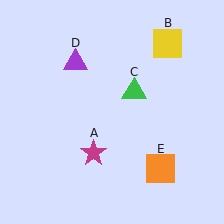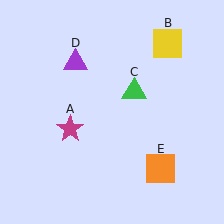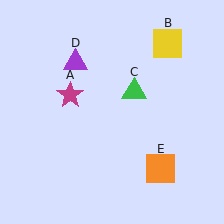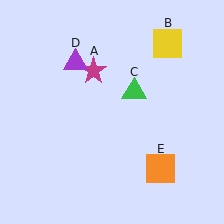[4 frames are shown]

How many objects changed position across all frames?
1 object changed position: magenta star (object A).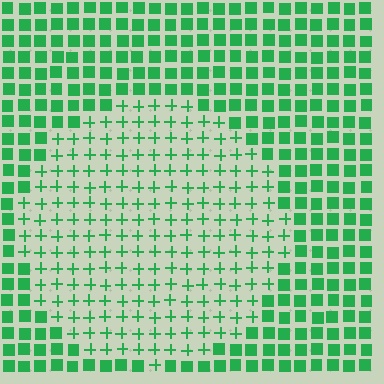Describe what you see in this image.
The image is filled with small green elements arranged in a uniform grid. A circle-shaped region contains plus signs, while the surrounding area contains squares. The boundary is defined purely by the change in element shape.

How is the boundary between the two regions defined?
The boundary is defined by a change in element shape: plus signs inside vs. squares outside. All elements share the same color and spacing.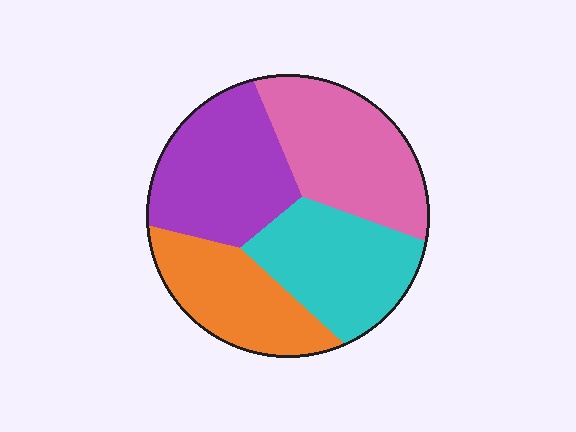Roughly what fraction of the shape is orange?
Orange takes up about one fifth (1/5) of the shape.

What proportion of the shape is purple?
Purple takes up about one quarter (1/4) of the shape.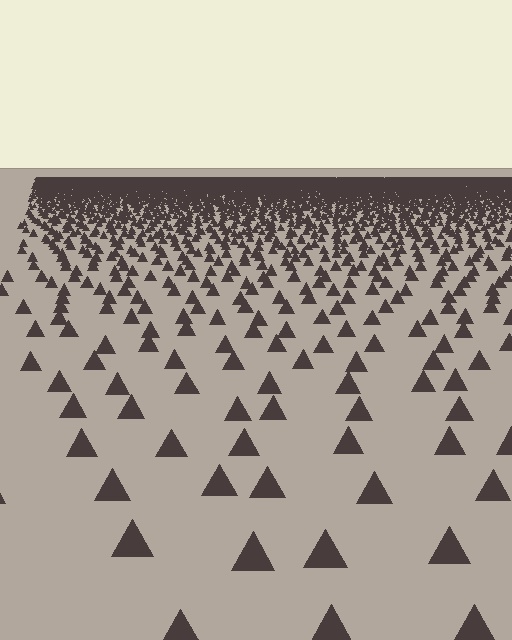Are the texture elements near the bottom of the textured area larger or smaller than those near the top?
Larger. Near the bottom, elements are closer to the viewer and appear at a bigger on-screen size.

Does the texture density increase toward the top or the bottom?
Density increases toward the top.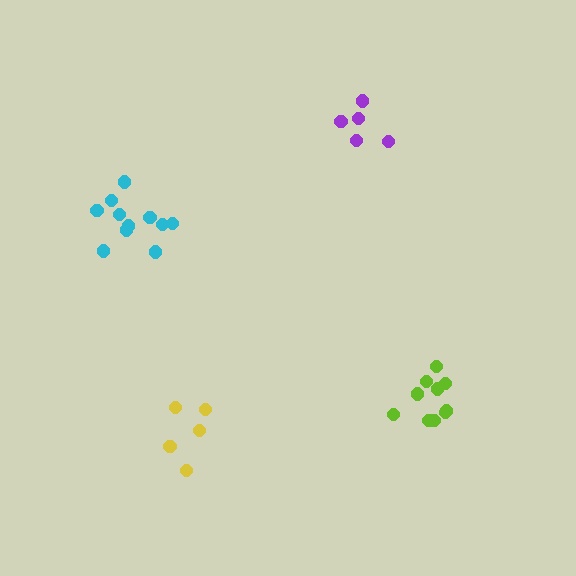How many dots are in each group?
Group 1: 5 dots, Group 2: 5 dots, Group 3: 11 dots, Group 4: 10 dots (31 total).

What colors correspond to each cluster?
The clusters are colored: yellow, purple, cyan, lime.